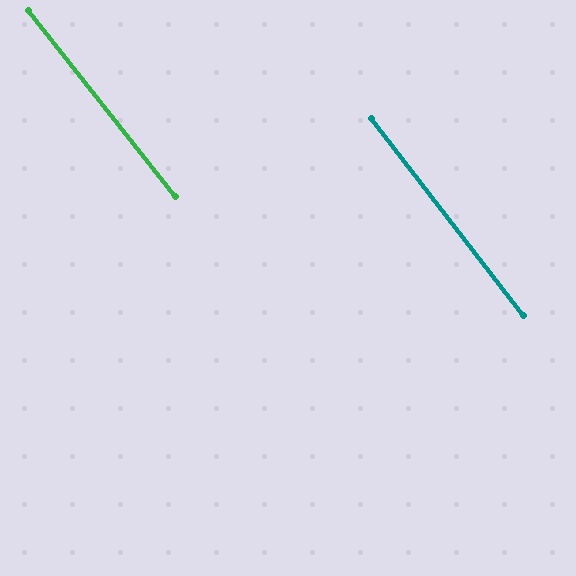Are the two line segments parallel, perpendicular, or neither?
Parallel — their directions differ by only 0.7°.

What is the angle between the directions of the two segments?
Approximately 1 degree.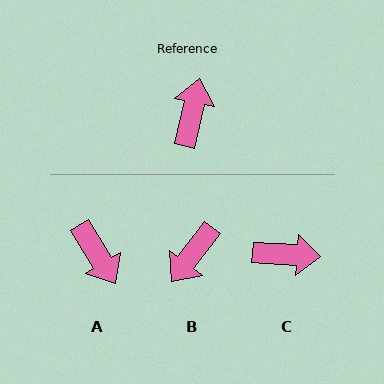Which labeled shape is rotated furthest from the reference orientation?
B, about 155 degrees away.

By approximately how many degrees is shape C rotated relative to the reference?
Approximately 81 degrees clockwise.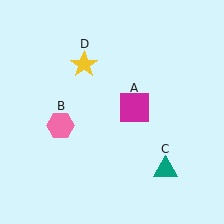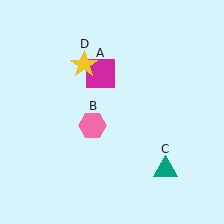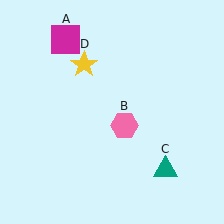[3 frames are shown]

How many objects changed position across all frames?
2 objects changed position: magenta square (object A), pink hexagon (object B).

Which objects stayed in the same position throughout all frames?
Teal triangle (object C) and yellow star (object D) remained stationary.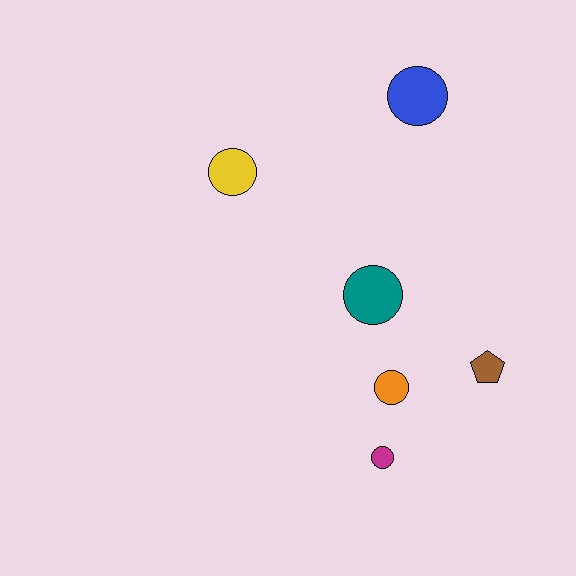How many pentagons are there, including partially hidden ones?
There is 1 pentagon.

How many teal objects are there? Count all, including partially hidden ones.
There is 1 teal object.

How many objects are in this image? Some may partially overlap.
There are 6 objects.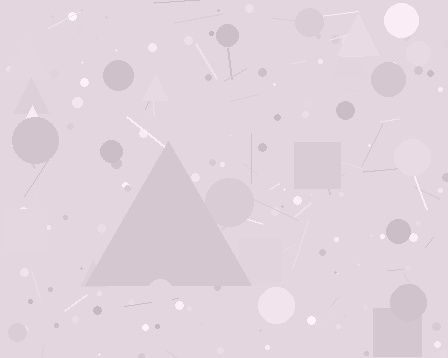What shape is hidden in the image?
A triangle is hidden in the image.